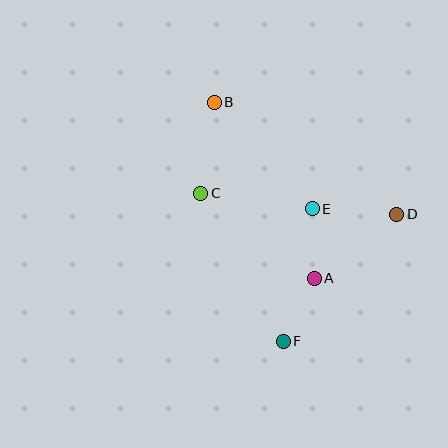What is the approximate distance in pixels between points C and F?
The distance between C and F is approximately 169 pixels.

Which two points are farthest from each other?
Points B and F are farthest from each other.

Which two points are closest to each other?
Points A and E are closest to each other.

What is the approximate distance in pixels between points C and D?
The distance between C and D is approximately 197 pixels.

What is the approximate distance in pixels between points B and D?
The distance between B and D is approximately 215 pixels.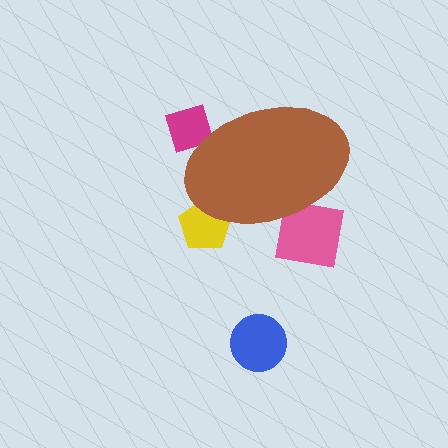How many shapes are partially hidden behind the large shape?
3 shapes are partially hidden.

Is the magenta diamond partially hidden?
Yes, the magenta diamond is partially hidden behind the brown ellipse.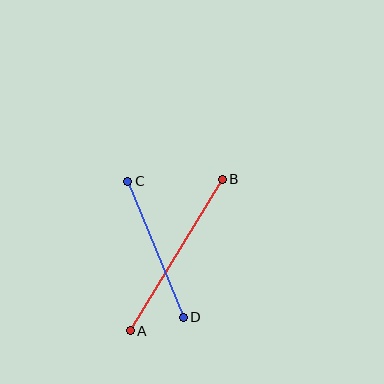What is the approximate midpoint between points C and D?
The midpoint is at approximately (155, 249) pixels.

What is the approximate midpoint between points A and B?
The midpoint is at approximately (176, 255) pixels.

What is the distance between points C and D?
The distance is approximately 147 pixels.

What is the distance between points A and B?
The distance is approximately 177 pixels.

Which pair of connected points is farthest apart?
Points A and B are farthest apart.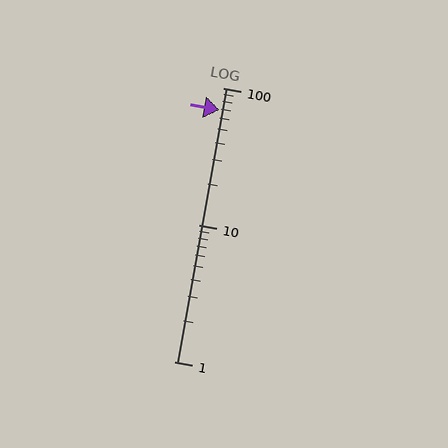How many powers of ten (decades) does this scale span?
The scale spans 2 decades, from 1 to 100.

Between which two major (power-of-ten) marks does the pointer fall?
The pointer is between 10 and 100.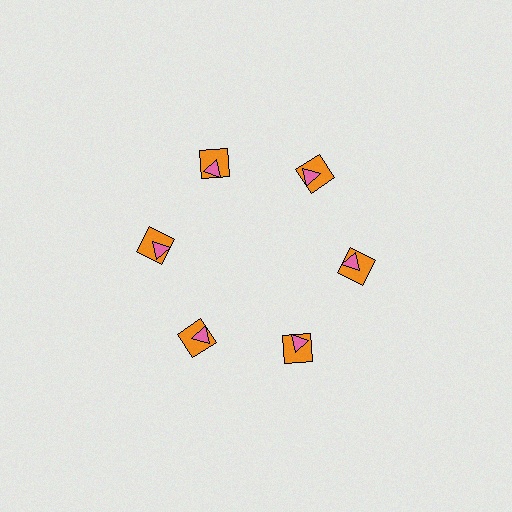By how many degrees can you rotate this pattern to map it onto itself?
The pattern maps onto itself every 60 degrees of rotation.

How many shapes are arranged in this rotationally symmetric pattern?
There are 12 shapes, arranged in 6 groups of 2.